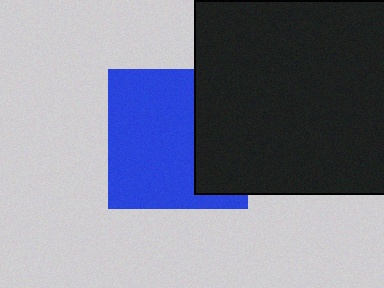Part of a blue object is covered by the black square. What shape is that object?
It is a square.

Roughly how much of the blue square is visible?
Most of it is visible (roughly 65%).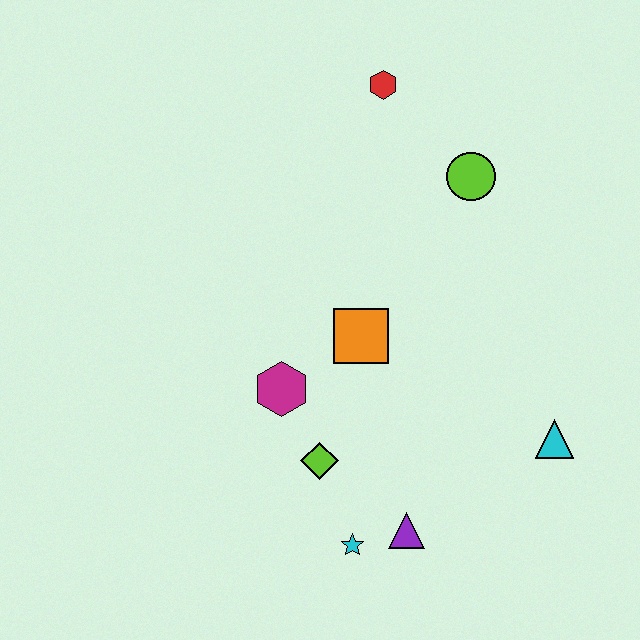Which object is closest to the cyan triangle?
The purple triangle is closest to the cyan triangle.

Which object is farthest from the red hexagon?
The cyan star is farthest from the red hexagon.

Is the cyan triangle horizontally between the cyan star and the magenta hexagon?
No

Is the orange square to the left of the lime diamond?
No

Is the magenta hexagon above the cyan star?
Yes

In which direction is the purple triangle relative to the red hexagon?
The purple triangle is below the red hexagon.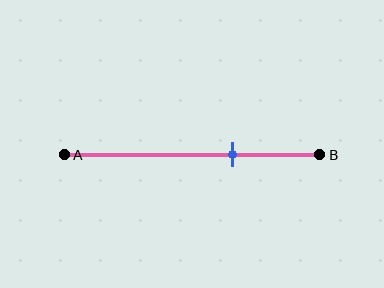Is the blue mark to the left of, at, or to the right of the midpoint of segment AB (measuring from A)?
The blue mark is to the right of the midpoint of segment AB.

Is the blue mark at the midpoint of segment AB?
No, the mark is at about 65% from A, not at the 50% midpoint.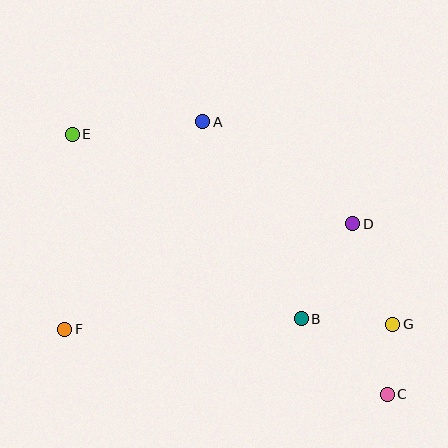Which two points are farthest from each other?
Points C and E are farthest from each other.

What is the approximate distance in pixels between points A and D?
The distance between A and D is approximately 181 pixels.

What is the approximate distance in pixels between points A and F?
The distance between A and F is approximately 249 pixels.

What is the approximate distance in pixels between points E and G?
The distance between E and G is approximately 373 pixels.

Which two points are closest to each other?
Points C and G are closest to each other.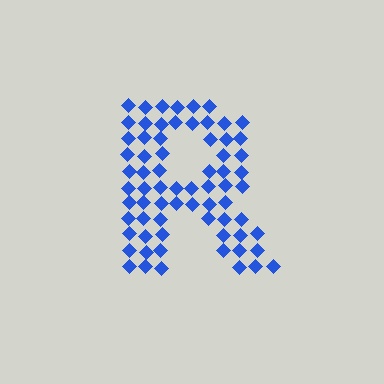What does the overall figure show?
The overall figure shows the letter R.